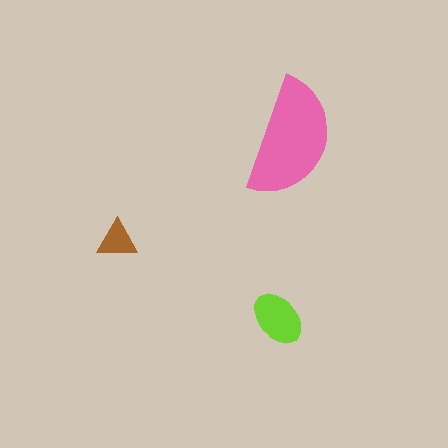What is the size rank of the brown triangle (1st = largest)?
3rd.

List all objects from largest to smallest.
The pink semicircle, the lime ellipse, the brown triangle.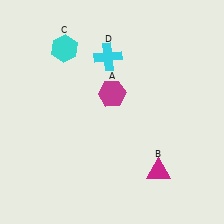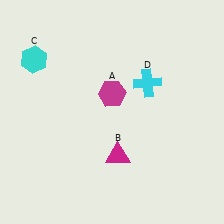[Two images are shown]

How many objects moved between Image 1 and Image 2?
3 objects moved between the two images.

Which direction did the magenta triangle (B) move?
The magenta triangle (B) moved left.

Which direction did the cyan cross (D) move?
The cyan cross (D) moved right.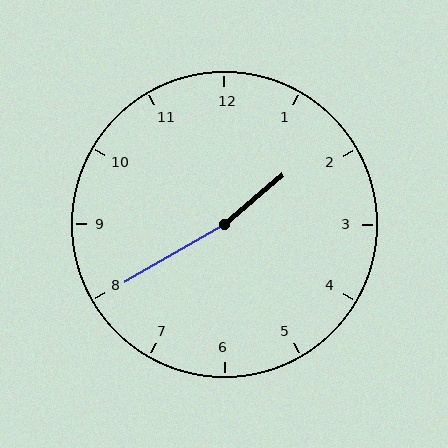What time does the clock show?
1:40.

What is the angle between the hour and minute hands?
Approximately 170 degrees.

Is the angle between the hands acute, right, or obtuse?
It is obtuse.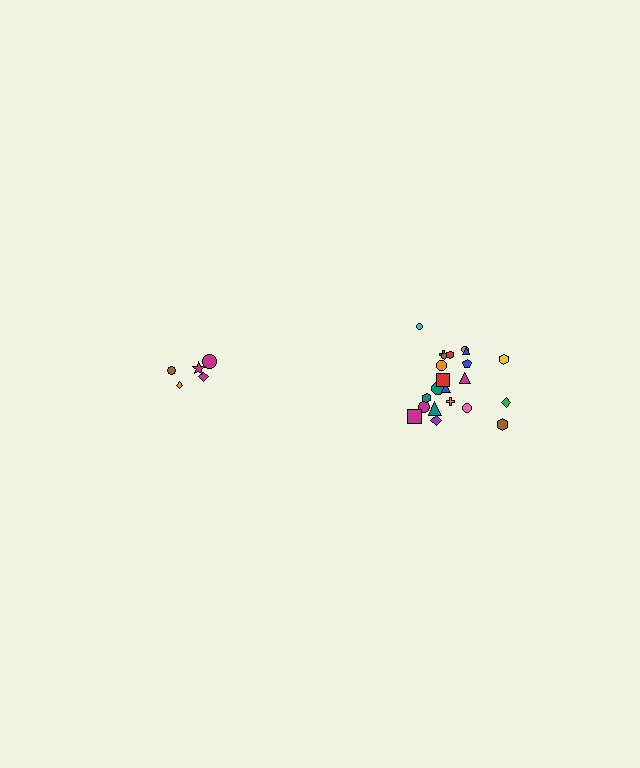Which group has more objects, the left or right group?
The right group.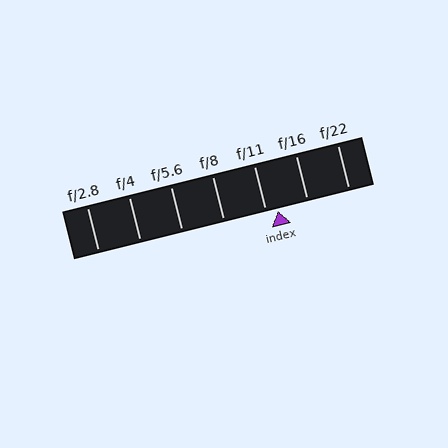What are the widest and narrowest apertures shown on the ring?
The widest aperture shown is f/2.8 and the narrowest is f/22.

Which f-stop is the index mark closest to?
The index mark is closest to f/11.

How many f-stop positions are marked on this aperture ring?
There are 7 f-stop positions marked.